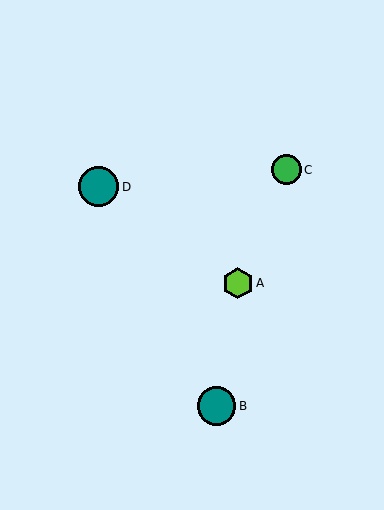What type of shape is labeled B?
Shape B is a teal circle.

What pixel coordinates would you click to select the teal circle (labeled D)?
Click at (99, 187) to select the teal circle D.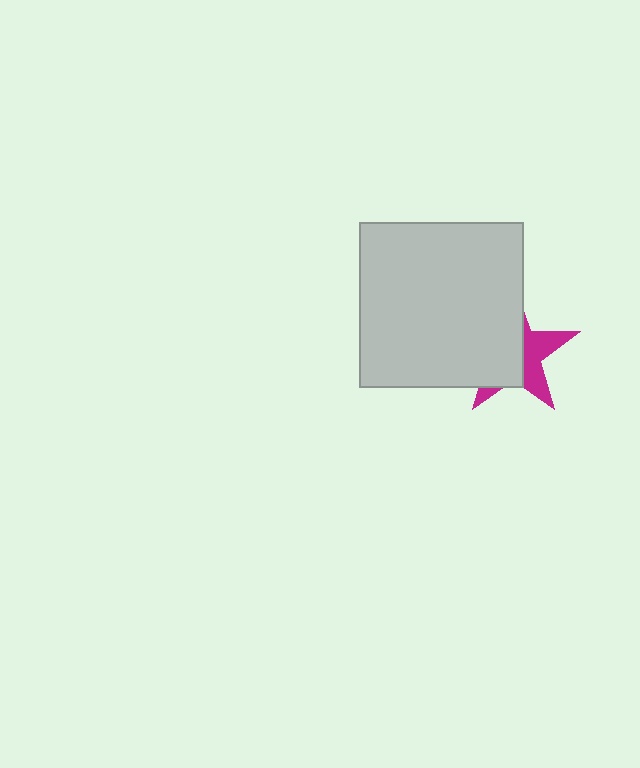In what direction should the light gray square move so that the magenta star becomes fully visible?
The light gray square should move left. That is the shortest direction to clear the overlap and leave the magenta star fully visible.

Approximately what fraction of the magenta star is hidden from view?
Roughly 60% of the magenta star is hidden behind the light gray square.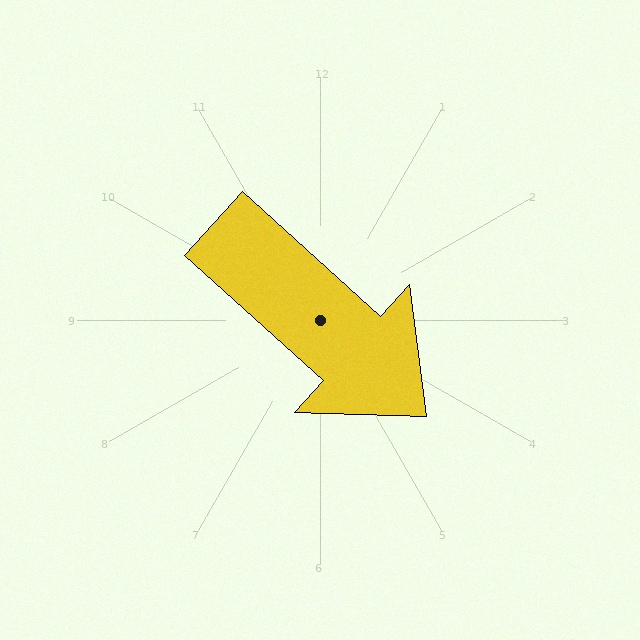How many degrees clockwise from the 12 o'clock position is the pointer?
Approximately 132 degrees.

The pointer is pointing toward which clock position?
Roughly 4 o'clock.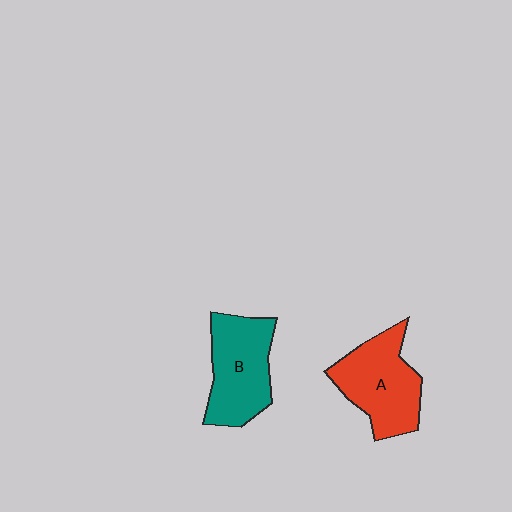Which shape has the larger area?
Shape A (red).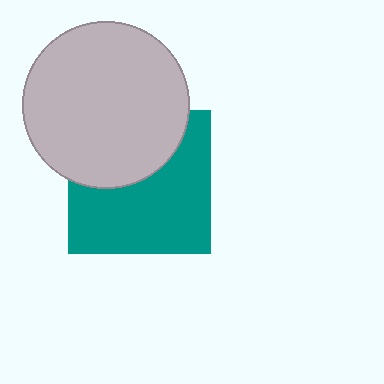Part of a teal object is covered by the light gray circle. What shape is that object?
It is a square.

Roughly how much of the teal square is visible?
About half of it is visible (roughly 61%).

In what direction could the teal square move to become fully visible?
The teal square could move down. That would shift it out from behind the light gray circle entirely.